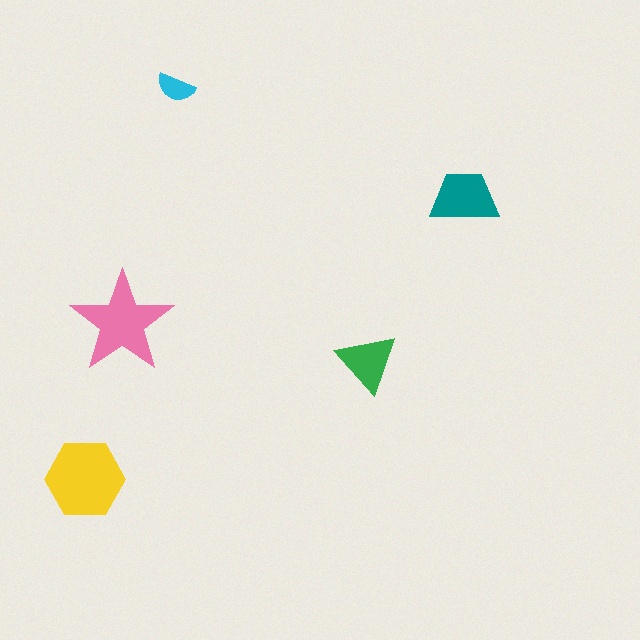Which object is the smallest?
The cyan semicircle.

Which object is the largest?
The yellow hexagon.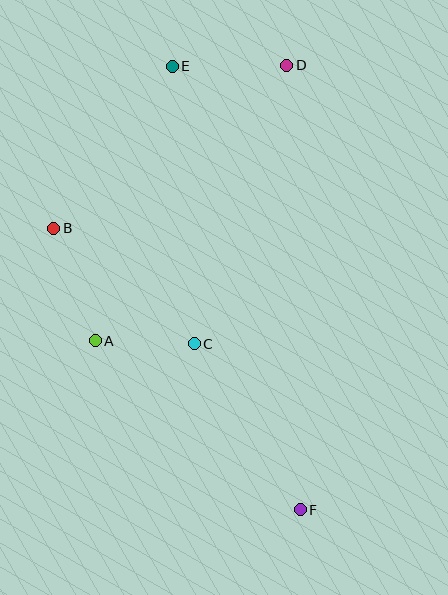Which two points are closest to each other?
Points A and C are closest to each other.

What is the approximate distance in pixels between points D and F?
The distance between D and F is approximately 444 pixels.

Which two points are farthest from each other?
Points E and F are farthest from each other.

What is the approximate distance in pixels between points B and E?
The distance between B and E is approximately 201 pixels.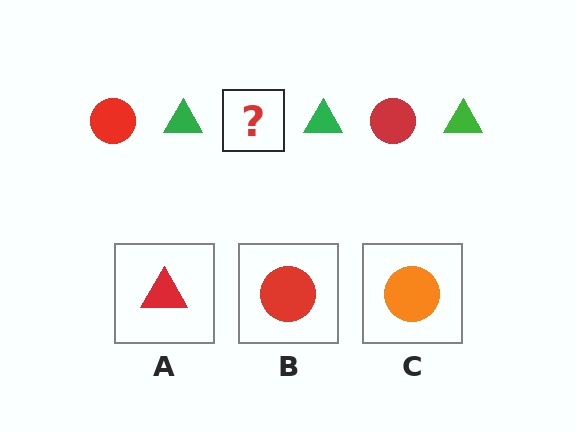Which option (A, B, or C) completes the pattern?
B.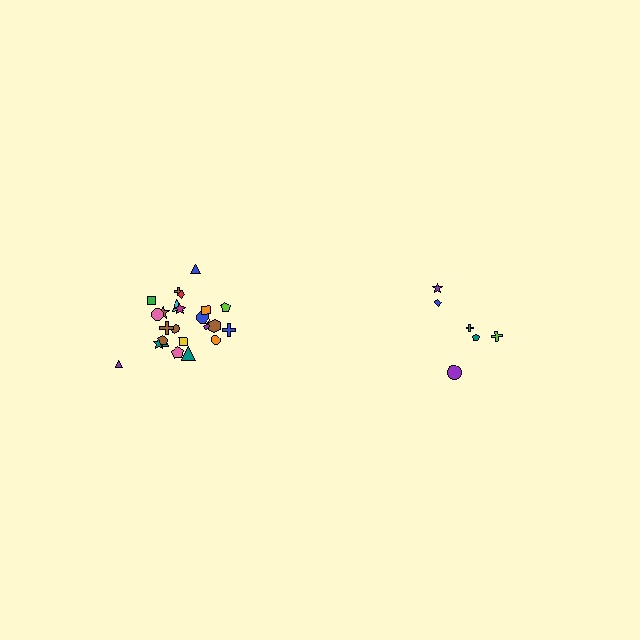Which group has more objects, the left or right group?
The left group.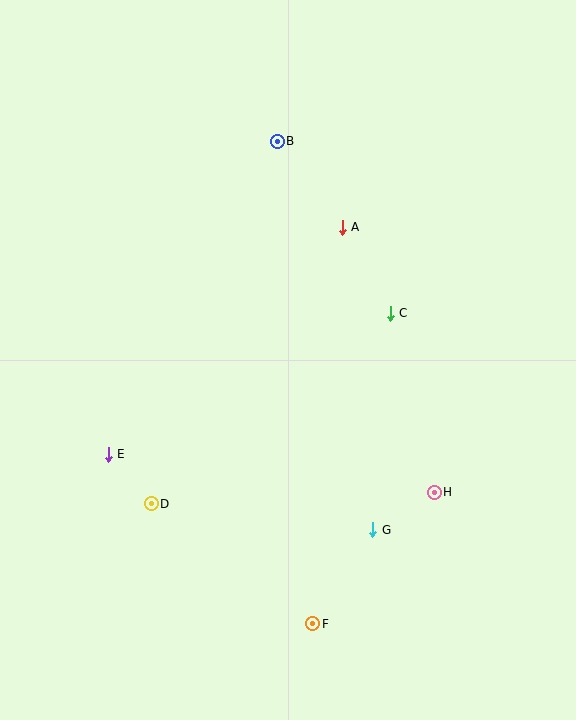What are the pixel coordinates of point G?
Point G is at (373, 530).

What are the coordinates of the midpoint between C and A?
The midpoint between C and A is at (366, 270).